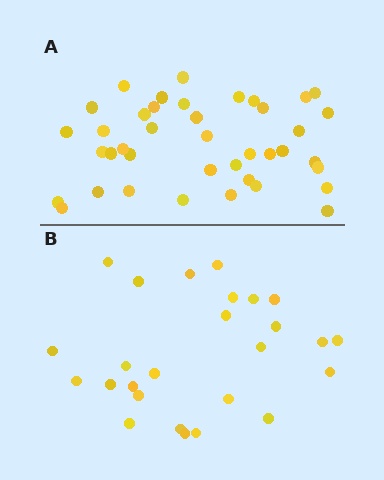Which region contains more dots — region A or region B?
Region A (the top region) has more dots.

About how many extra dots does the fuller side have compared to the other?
Region A has approximately 15 more dots than region B.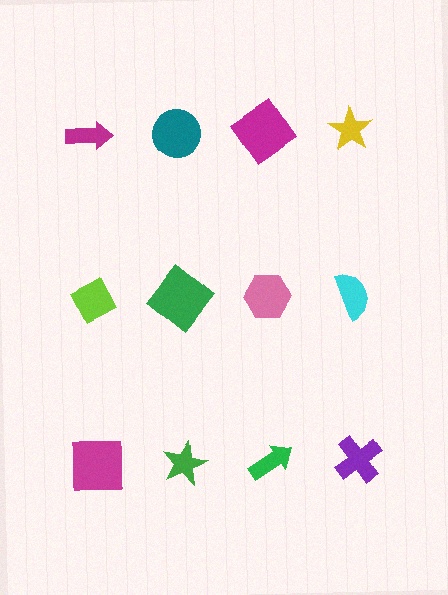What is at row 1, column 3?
A magenta diamond.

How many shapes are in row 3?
4 shapes.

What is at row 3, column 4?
A purple cross.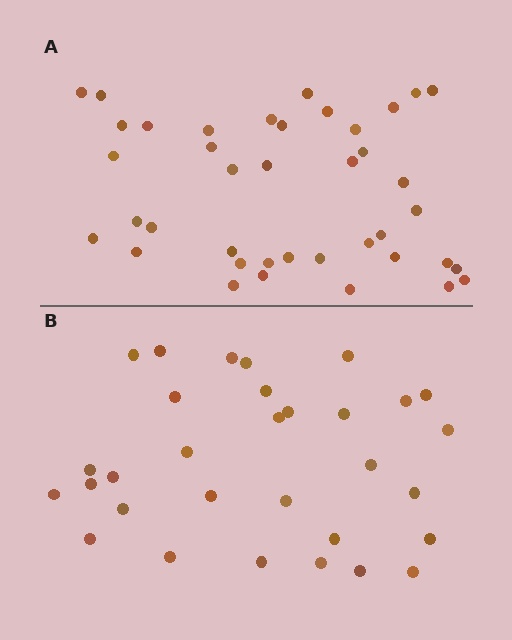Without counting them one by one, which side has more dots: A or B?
Region A (the top region) has more dots.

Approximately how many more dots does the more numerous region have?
Region A has roughly 8 or so more dots than region B.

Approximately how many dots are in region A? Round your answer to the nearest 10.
About 40 dots.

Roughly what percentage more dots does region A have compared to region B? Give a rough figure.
About 30% more.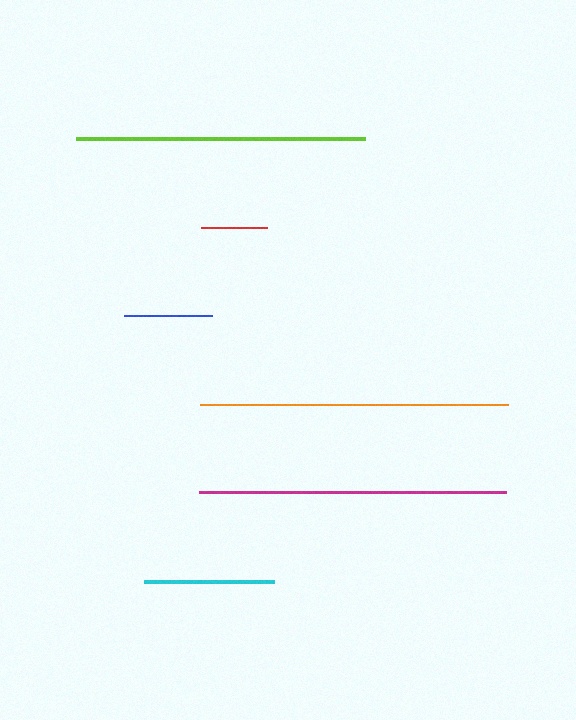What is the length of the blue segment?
The blue segment is approximately 88 pixels long.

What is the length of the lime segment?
The lime segment is approximately 289 pixels long.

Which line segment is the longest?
The orange line is the longest at approximately 308 pixels.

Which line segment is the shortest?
The red line is the shortest at approximately 67 pixels.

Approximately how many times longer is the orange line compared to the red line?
The orange line is approximately 4.6 times the length of the red line.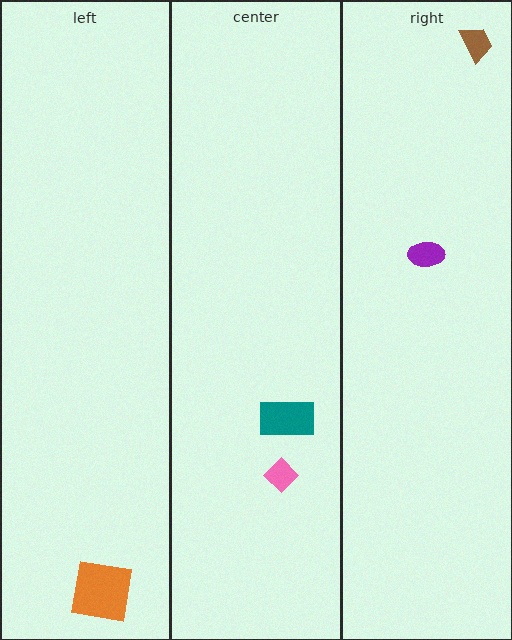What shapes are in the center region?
The teal rectangle, the pink diamond.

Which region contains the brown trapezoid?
The right region.